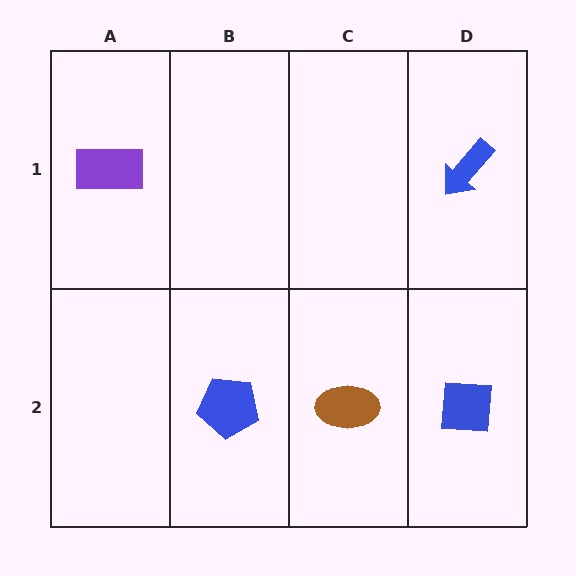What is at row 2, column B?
A blue pentagon.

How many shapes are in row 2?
3 shapes.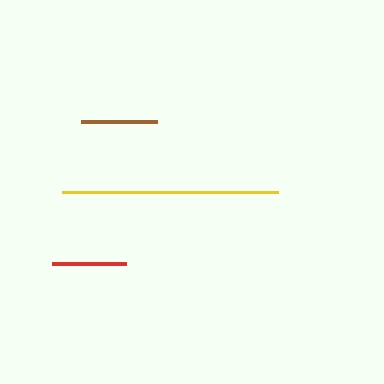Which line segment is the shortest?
The red line is the shortest at approximately 74 pixels.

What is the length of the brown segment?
The brown segment is approximately 76 pixels long.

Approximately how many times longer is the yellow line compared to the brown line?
The yellow line is approximately 2.9 times the length of the brown line.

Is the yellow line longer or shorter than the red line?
The yellow line is longer than the red line.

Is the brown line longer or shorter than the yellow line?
The yellow line is longer than the brown line.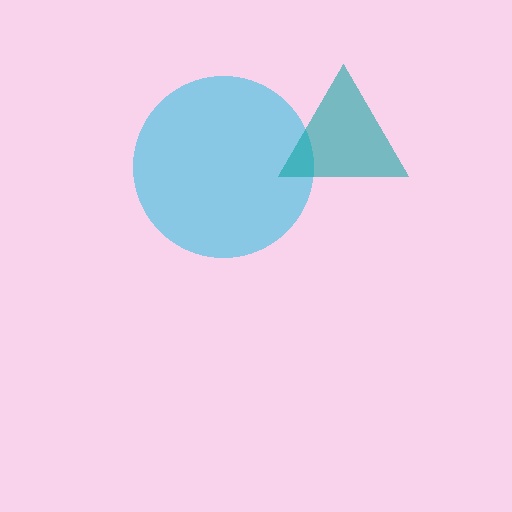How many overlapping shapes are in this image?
There are 2 overlapping shapes in the image.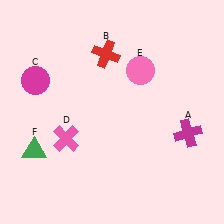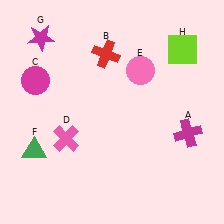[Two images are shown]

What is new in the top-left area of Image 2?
A magenta star (G) was added in the top-left area of Image 2.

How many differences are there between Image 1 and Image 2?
There are 2 differences between the two images.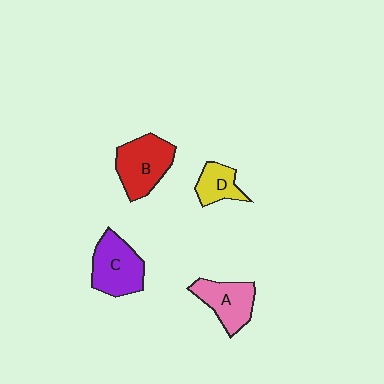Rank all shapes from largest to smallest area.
From largest to smallest: B (red), C (purple), A (pink), D (yellow).